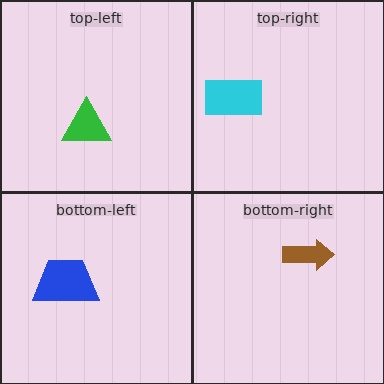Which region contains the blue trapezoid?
The bottom-left region.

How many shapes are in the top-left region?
1.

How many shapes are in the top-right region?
1.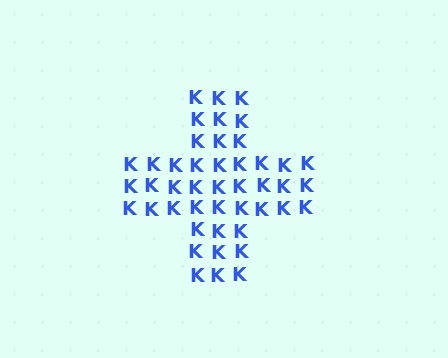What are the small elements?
The small elements are letter K's.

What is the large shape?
The large shape is a cross.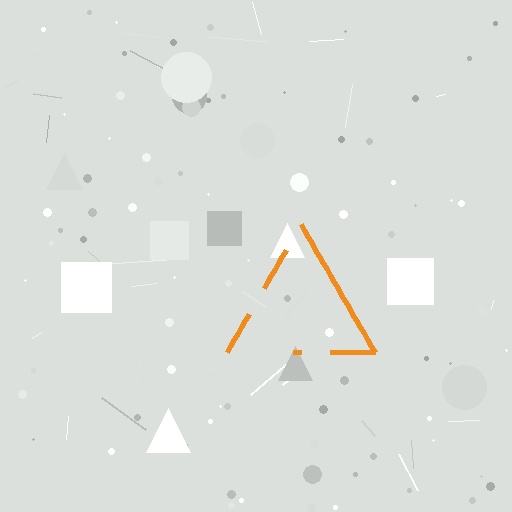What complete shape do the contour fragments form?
The contour fragments form a triangle.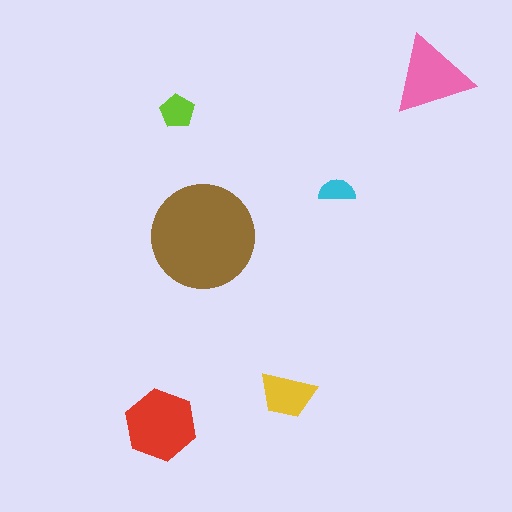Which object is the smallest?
The cyan semicircle.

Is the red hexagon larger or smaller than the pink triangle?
Larger.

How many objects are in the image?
There are 6 objects in the image.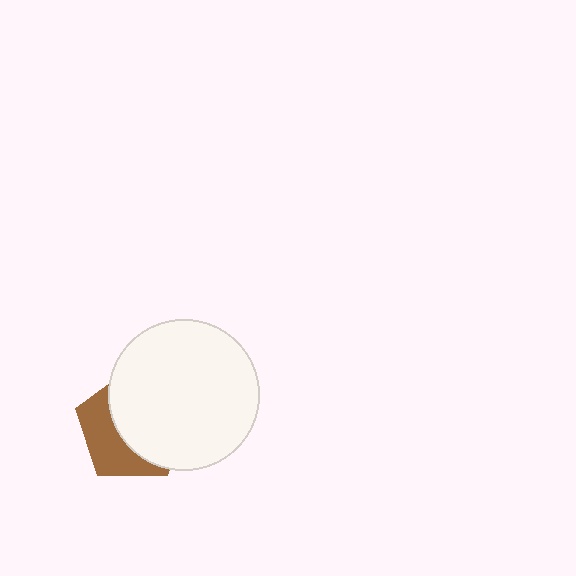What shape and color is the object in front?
The object in front is a white circle.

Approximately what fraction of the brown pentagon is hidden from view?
Roughly 61% of the brown pentagon is hidden behind the white circle.